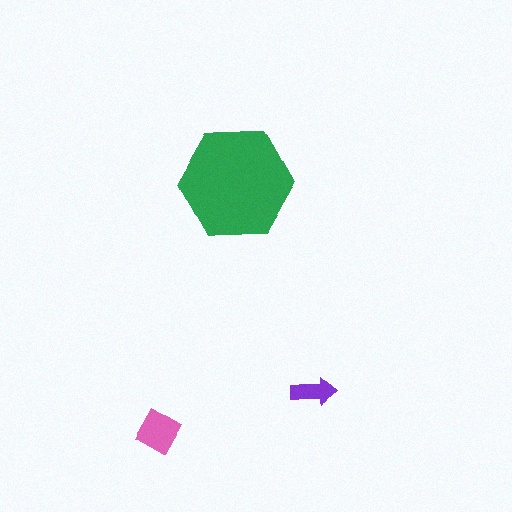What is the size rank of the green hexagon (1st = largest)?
1st.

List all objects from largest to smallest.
The green hexagon, the pink diamond, the purple arrow.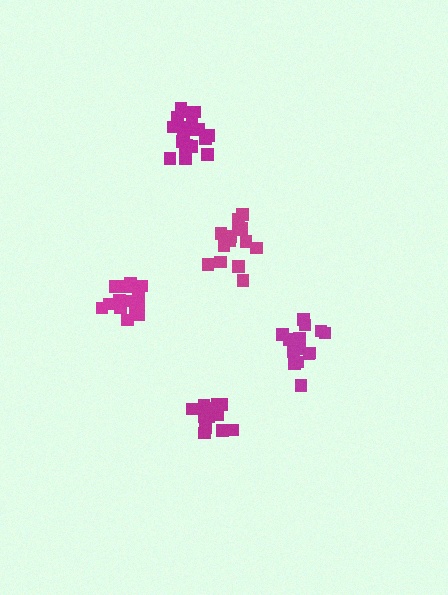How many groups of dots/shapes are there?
There are 5 groups.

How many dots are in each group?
Group 1: 14 dots, Group 2: 15 dots, Group 3: 17 dots, Group 4: 15 dots, Group 5: 20 dots (81 total).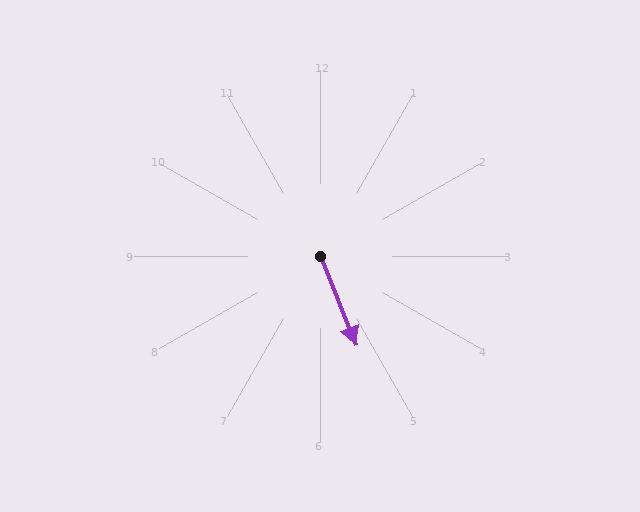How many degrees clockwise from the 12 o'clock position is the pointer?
Approximately 158 degrees.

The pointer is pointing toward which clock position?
Roughly 5 o'clock.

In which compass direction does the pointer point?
South.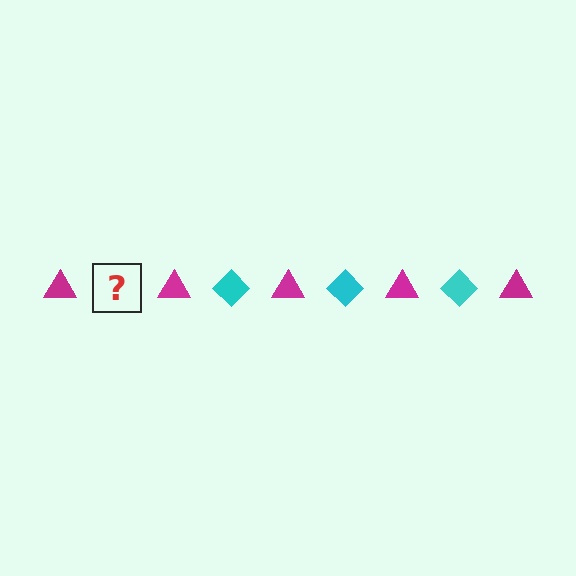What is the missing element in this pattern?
The missing element is a cyan diamond.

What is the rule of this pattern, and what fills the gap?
The rule is that the pattern alternates between magenta triangle and cyan diamond. The gap should be filled with a cyan diamond.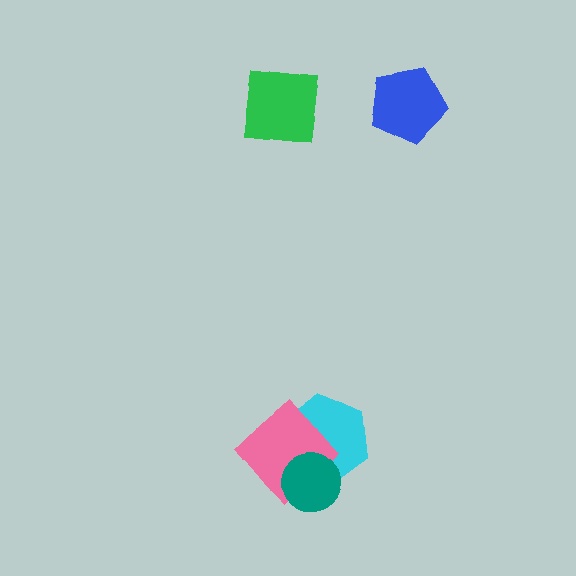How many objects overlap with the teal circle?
2 objects overlap with the teal circle.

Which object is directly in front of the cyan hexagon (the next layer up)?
The pink diamond is directly in front of the cyan hexagon.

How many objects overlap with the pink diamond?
2 objects overlap with the pink diamond.